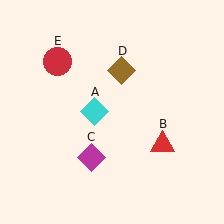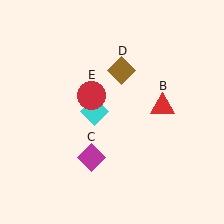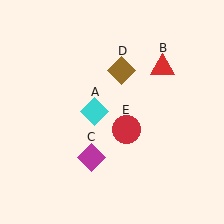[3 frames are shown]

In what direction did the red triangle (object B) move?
The red triangle (object B) moved up.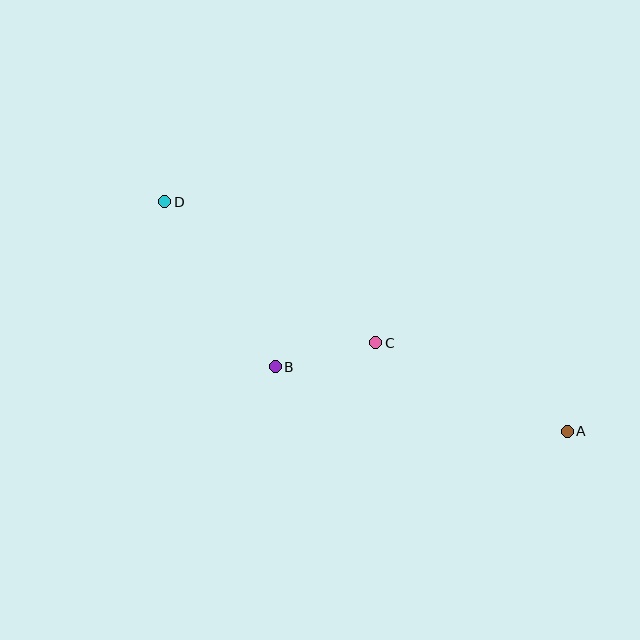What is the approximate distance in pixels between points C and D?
The distance between C and D is approximately 254 pixels.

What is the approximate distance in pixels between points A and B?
The distance between A and B is approximately 299 pixels.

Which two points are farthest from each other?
Points A and D are farthest from each other.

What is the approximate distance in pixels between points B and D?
The distance between B and D is approximately 199 pixels.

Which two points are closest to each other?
Points B and C are closest to each other.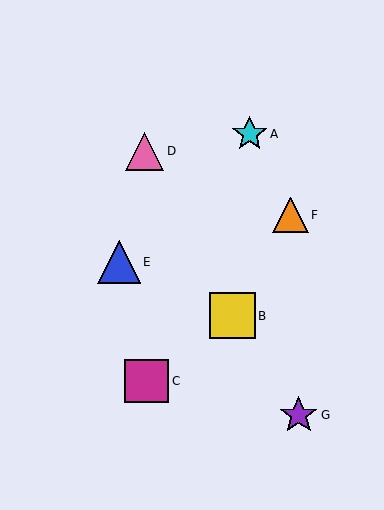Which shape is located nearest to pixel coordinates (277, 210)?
The orange triangle (labeled F) at (290, 215) is nearest to that location.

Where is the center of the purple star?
The center of the purple star is at (299, 415).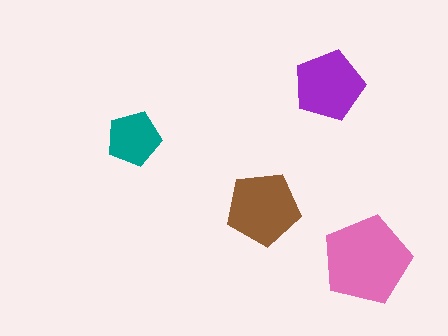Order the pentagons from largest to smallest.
the pink one, the brown one, the purple one, the teal one.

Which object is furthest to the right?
The pink pentagon is rightmost.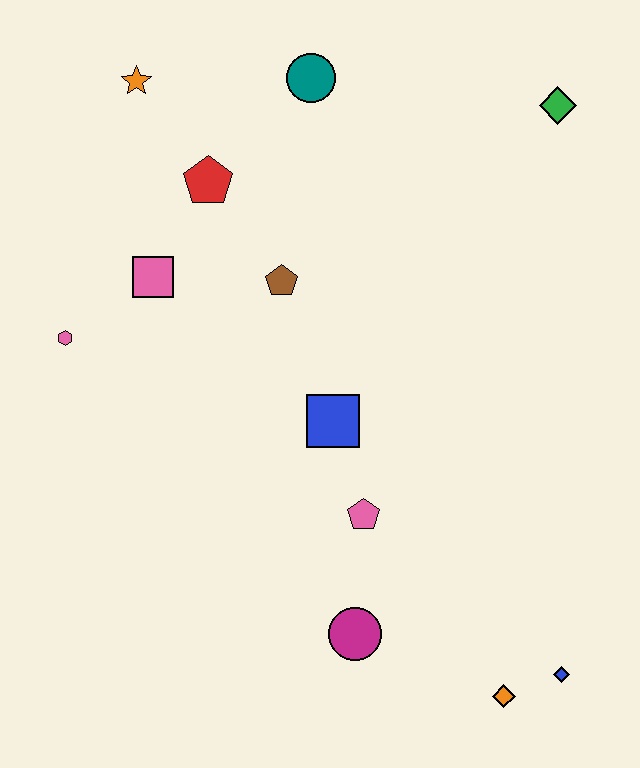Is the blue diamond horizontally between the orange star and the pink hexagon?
No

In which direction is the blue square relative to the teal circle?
The blue square is below the teal circle.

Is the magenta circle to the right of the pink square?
Yes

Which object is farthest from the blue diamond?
The orange star is farthest from the blue diamond.